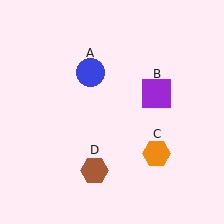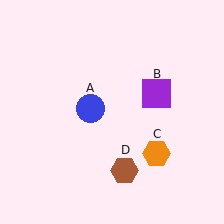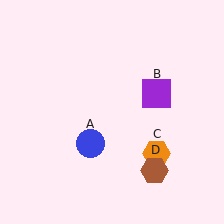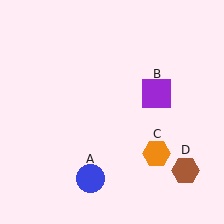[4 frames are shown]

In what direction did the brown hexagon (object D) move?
The brown hexagon (object D) moved right.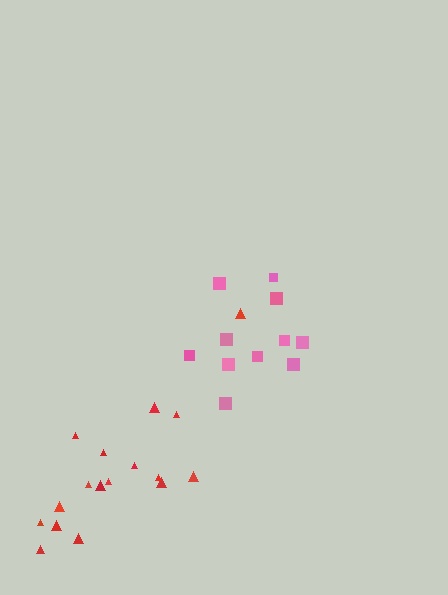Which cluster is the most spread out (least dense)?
Red.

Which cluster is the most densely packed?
Pink.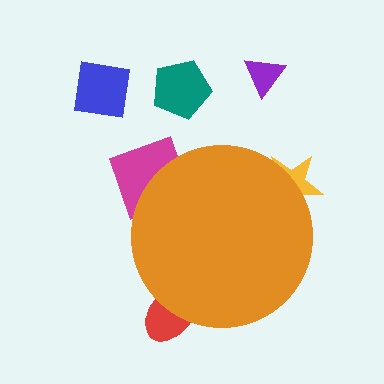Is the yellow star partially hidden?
Yes, the yellow star is partially hidden behind the orange circle.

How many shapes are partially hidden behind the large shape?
3 shapes are partially hidden.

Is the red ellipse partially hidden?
Yes, the red ellipse is partially hidden behind the orange circle.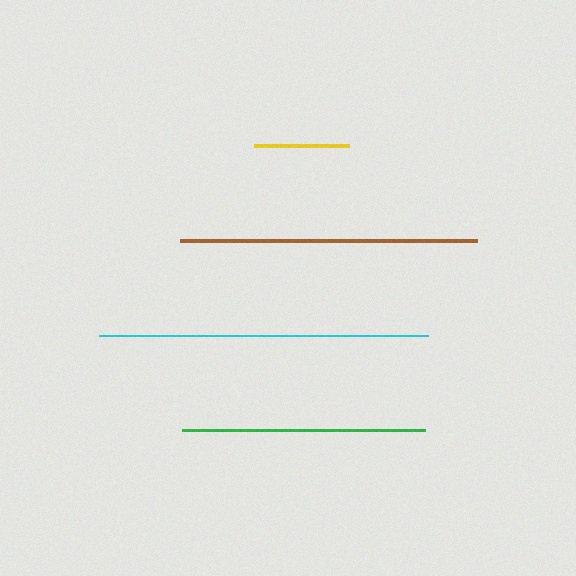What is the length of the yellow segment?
The yellow segment is approximately 95 pixels long.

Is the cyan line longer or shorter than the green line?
The cyan line is longer than the green line.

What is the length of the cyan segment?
The cyan segment is approximately 329 pixels long.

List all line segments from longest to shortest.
From longest to shortest: cyan, brown, green, yellow.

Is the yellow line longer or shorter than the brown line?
The brown line is longer than the yellow line.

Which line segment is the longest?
The cyan line is the longest at approximately 329 pixels.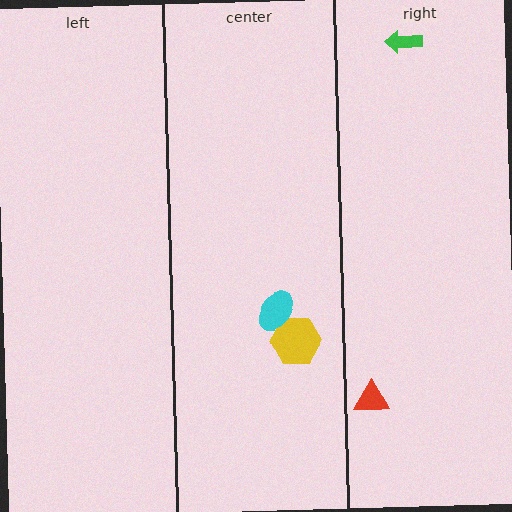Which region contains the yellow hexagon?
The center region.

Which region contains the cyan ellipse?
The center region.